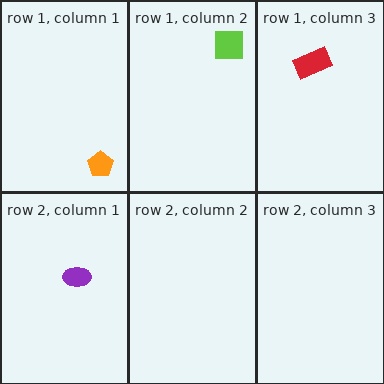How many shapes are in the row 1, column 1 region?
1.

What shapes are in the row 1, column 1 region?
The orange pentagon.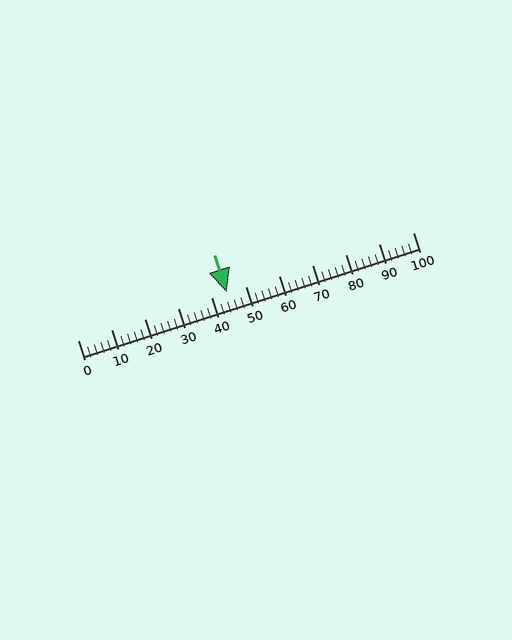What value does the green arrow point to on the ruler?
The green arrow points to approximately 45.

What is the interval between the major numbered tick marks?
The major tick marks are spaced 10 units apart.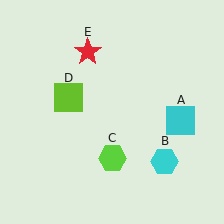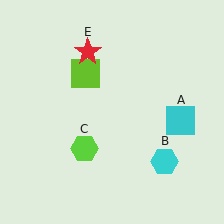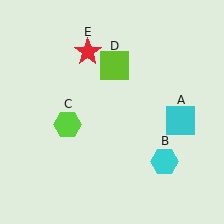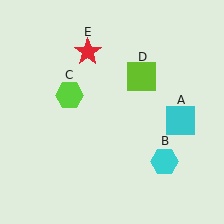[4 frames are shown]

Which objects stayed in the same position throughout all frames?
Cyan square (object A) and cyan hexagon (object B) and red star (object E) remained stationary.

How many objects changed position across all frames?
2 objects changed position: lime hexagon (object C), lime square (object D).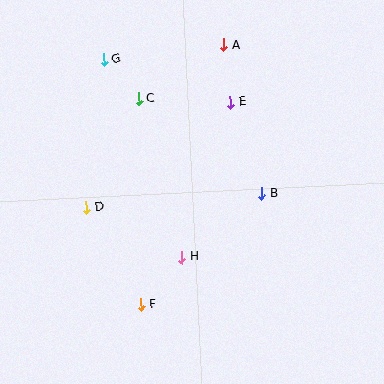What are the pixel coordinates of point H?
Point H is at (182, 257).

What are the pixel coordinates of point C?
Point C is at (139, 99).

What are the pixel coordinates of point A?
Point A is at (223, 45).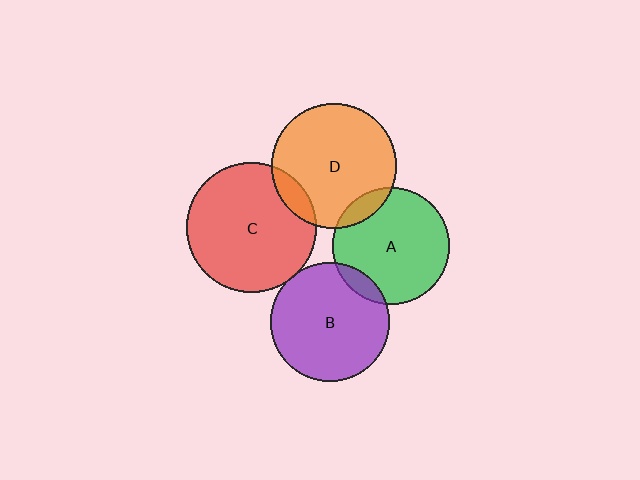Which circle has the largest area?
Circle C (red).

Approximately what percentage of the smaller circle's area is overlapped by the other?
Approximately 5%.